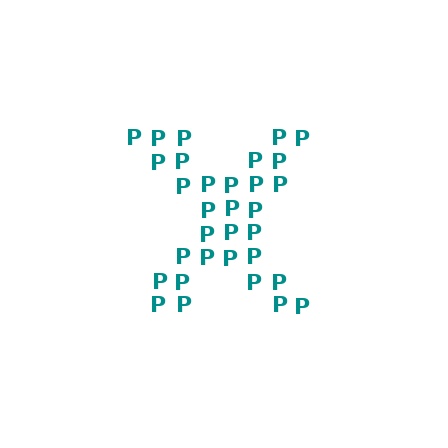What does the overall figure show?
The overall figure shows the letter X.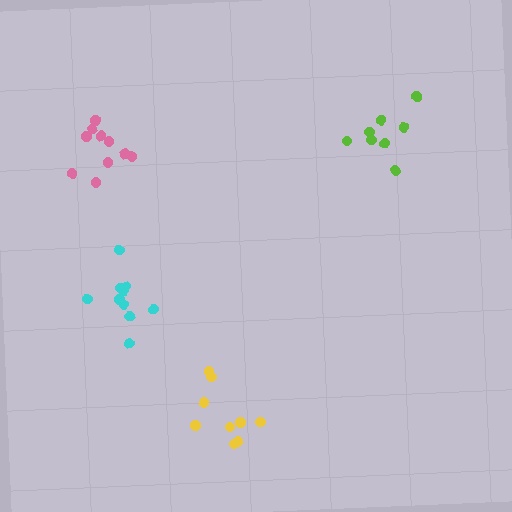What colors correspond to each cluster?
The clusters are colored: yellow, lime, cyan, pink.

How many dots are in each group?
Group 1: 9 dots, Group 2: 8 dots, Group 3: 10 dots, Group 4: 10 dots (37 total).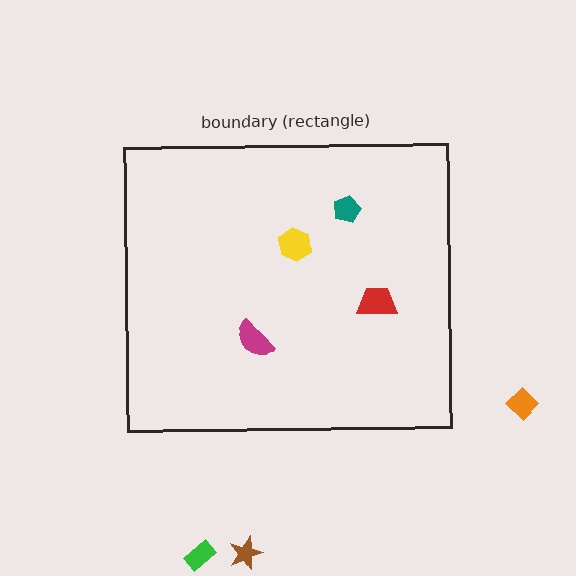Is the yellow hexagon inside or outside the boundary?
Inside.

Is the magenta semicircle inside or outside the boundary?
Inside.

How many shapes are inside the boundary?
4 inside, 3 outside.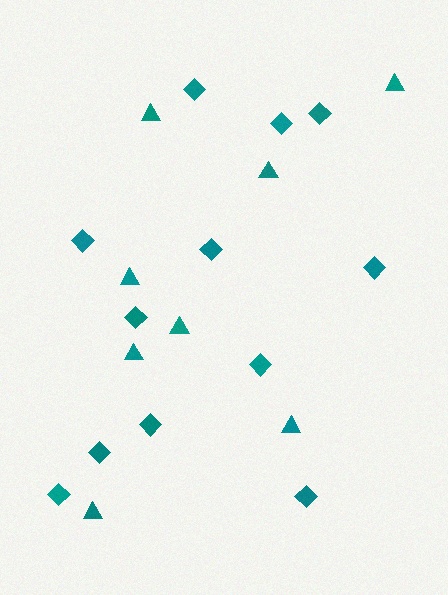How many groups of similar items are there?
There are 2 groups: one group of triangles (8) and one group of diamonds (12).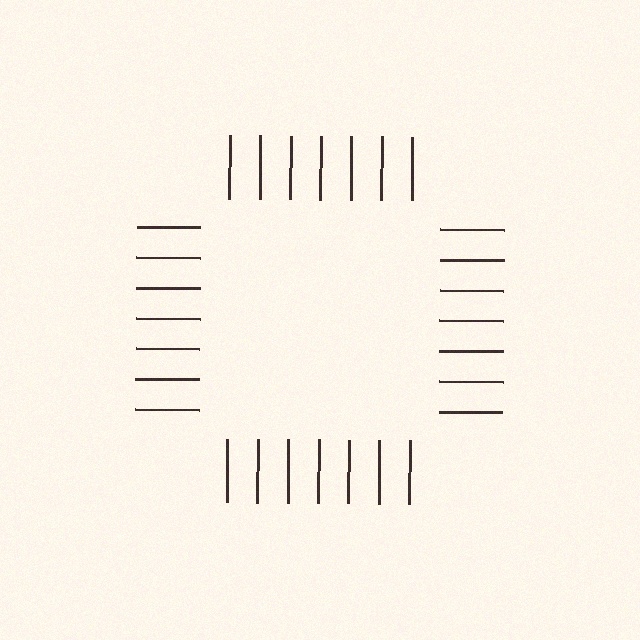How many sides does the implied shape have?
4 sides — the line-ends trace a square.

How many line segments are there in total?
28 — 7 along each of the 4 edges.